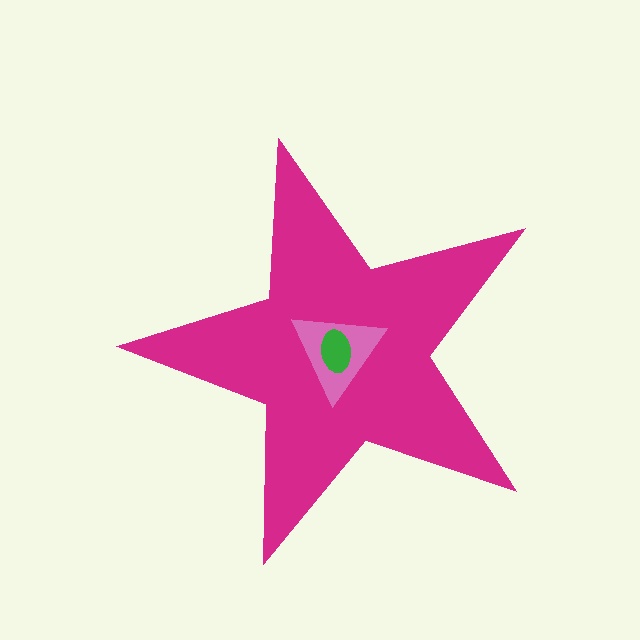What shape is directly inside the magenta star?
The pink triangle.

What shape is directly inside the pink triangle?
The green ellipse.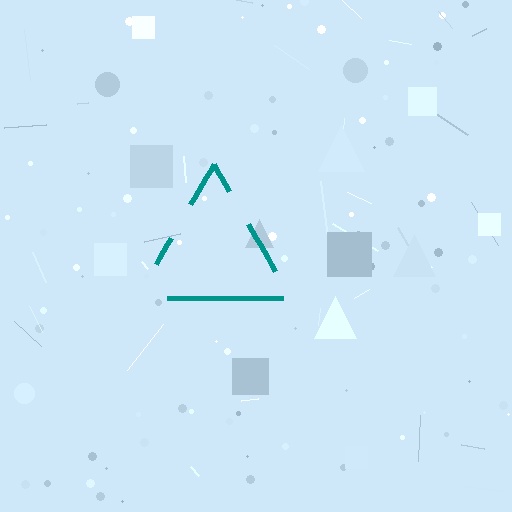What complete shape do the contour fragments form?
The contour fragments form a triangle.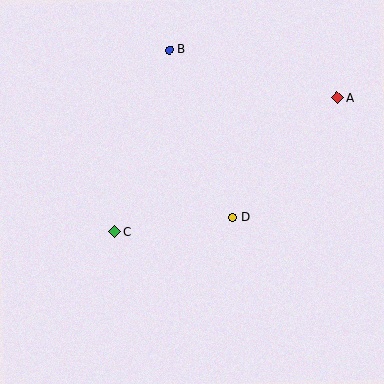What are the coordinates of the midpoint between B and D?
The midpoint between B and D is at (201, 134).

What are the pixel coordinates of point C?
Point C is at (115, 232).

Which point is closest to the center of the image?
Point D at (233, 217) is closest to the center.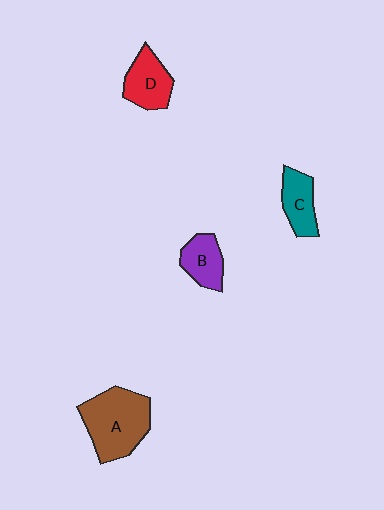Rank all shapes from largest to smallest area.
From largest to smallest: A (brown), D (red), C (teal), B (purple).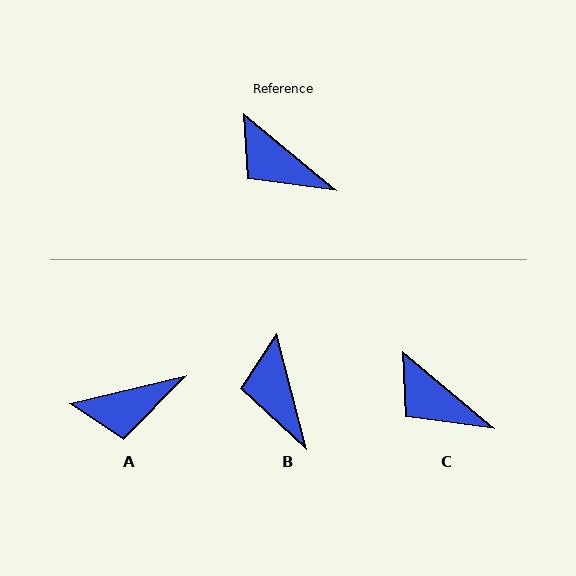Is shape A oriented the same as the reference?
No, it is off by about 53 degrees.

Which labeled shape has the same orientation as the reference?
C.